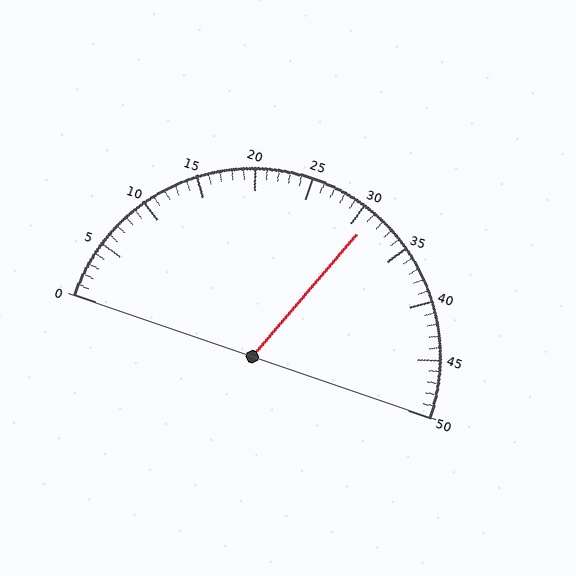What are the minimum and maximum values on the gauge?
The gauge ranges from 0 to 50.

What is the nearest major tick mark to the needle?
The nearest major tick mark is 30.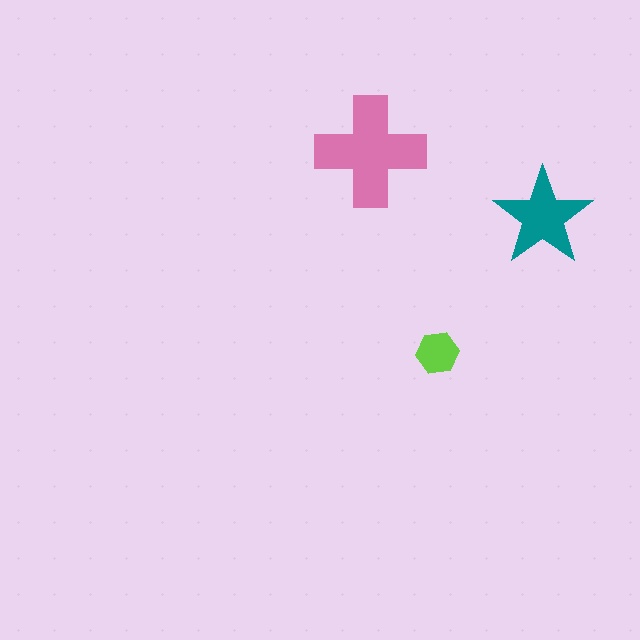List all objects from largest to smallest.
The pink cross, the teal star, the lime hexagon.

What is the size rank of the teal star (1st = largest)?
2nd.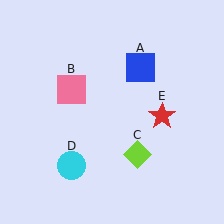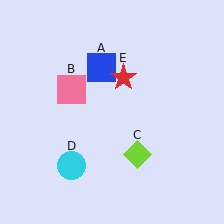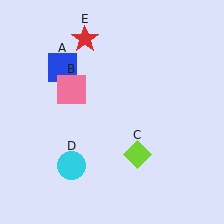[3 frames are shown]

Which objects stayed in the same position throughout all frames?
Pink square (object B) and lime diamond (object C) and cyan circle (object D) remained stationary.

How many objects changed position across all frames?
2 objects changed position: blue square (object A), red star (object E).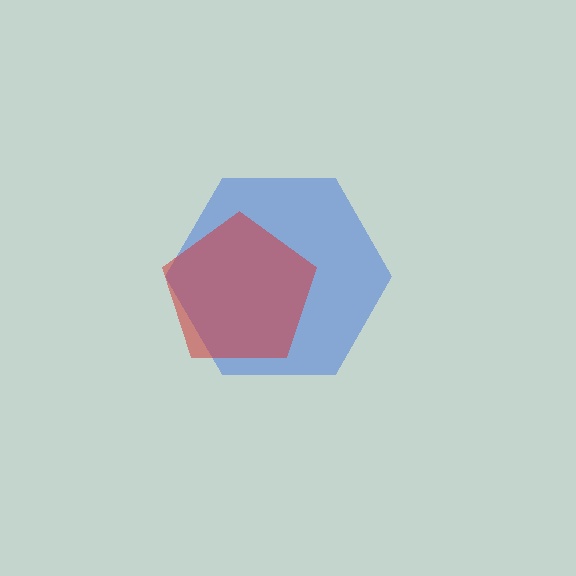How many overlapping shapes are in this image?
There are 2 overlapping shapes in the image.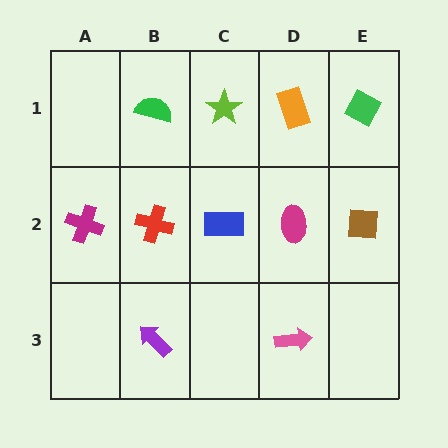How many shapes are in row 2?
5 shapes.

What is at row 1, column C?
A lime star.